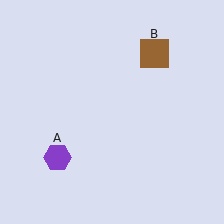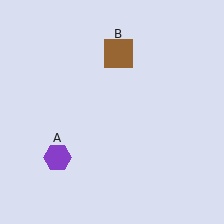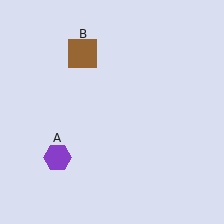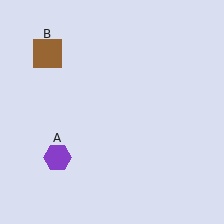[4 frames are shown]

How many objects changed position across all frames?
1 object changed position: brown square (object B).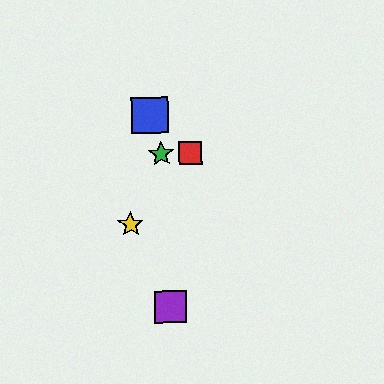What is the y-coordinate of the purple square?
The purple square is at y≈307.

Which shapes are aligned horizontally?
The red square, the green star are aligned horizontally.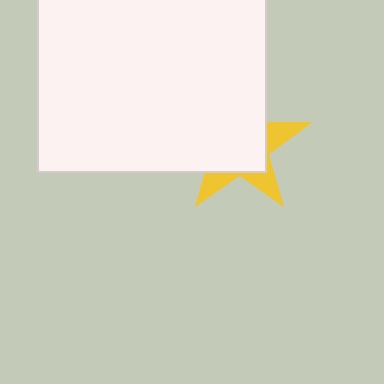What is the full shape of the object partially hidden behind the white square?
The partially hidden object is a yellow star.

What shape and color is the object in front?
The object in front is a white square.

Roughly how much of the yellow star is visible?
A small part of it is visible (roughly 31%).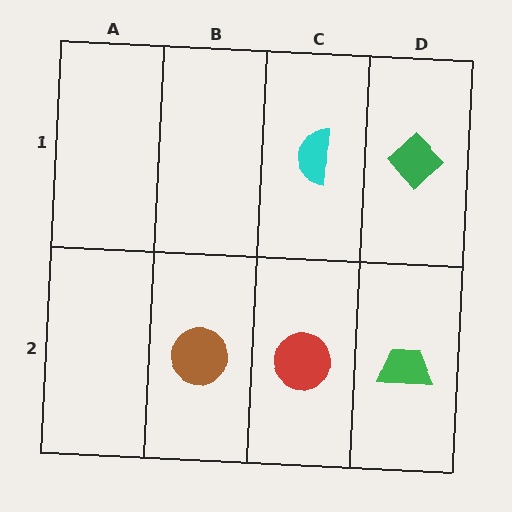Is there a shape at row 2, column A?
No, that cell is empty.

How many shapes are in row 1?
2 shapes.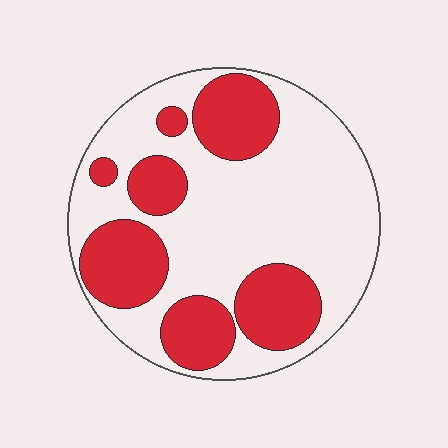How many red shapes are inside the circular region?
7.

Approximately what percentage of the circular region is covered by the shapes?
Approximately 35%.